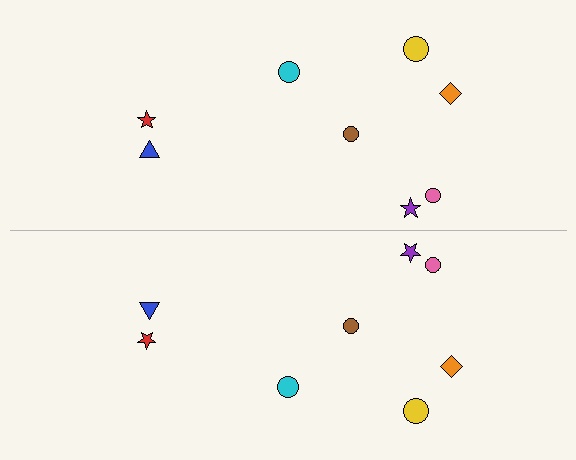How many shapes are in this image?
There are 16 shapes in this image.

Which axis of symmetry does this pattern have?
The pattern has a horizontal axis of symmetry running through the center of the image.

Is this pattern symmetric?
Yes, this pattern has bilateral (reflection) symmetry.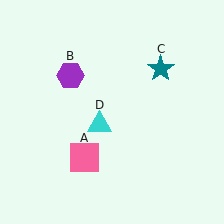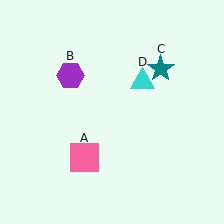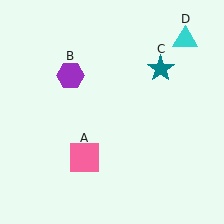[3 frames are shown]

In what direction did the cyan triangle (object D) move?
The cyan triangle (object D) moved up and to the right.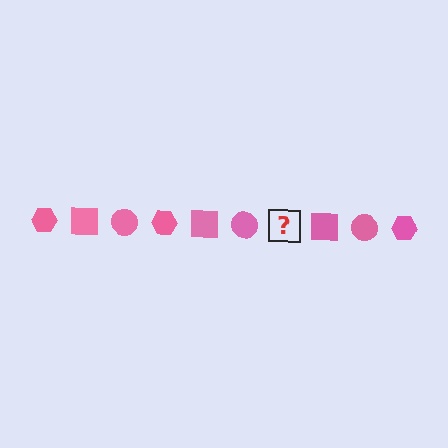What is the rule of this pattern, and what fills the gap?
The rule is that the pattern cycles through hexagon, square, circle shapes in pink. The gap should be filled with a pink hexagon.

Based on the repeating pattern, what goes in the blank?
The blank should be a pink hexagon.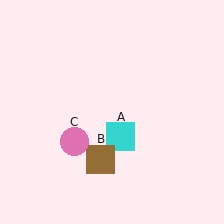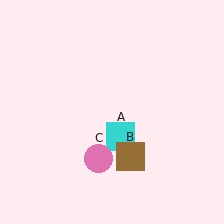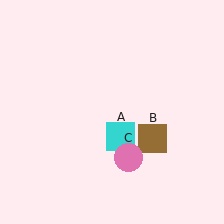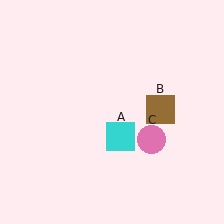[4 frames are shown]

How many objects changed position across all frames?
2 objects changed position: brown square (object B), pink circle (object C).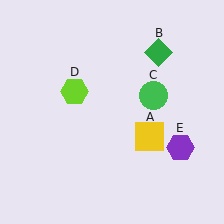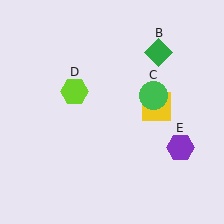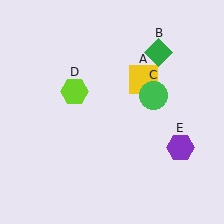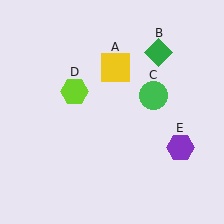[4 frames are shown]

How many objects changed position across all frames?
1 object changed position: yellow square (object A).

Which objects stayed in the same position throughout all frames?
Green diamond (object B) and green circle (object C) and lime hexagon (object D) and purple hexagon (object E) remained stationary.